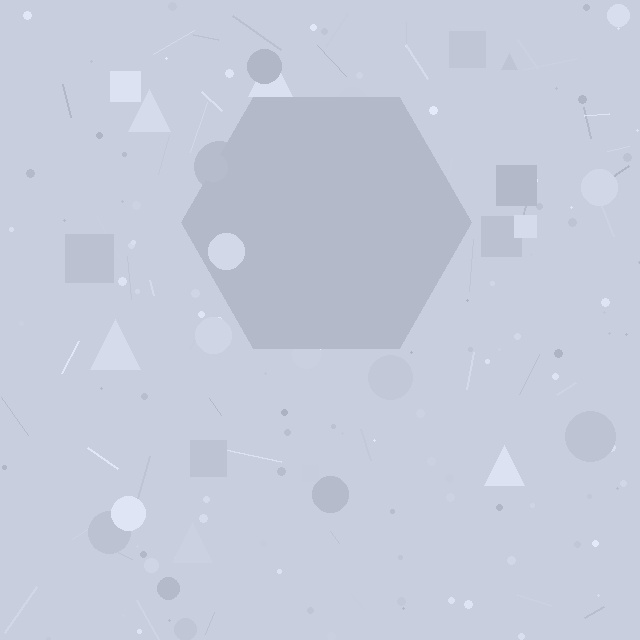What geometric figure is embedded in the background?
A hexagon is embedded in the background.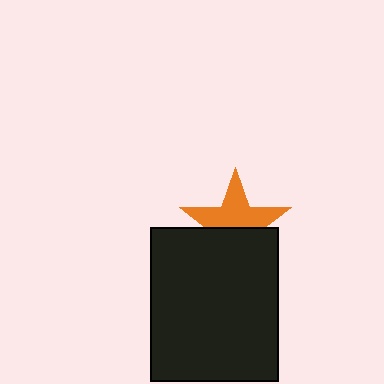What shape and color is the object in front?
The object in front is a black rectangle.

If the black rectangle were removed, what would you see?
You would see the complete orange star.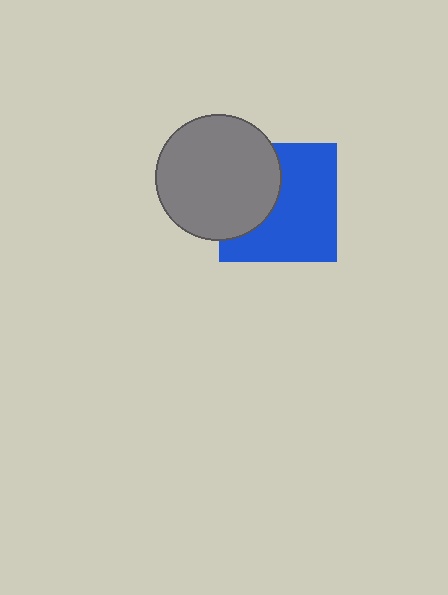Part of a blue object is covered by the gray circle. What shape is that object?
It is a square.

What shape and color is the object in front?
The object in front is a gray circle.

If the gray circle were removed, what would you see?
You would see the complete blue square.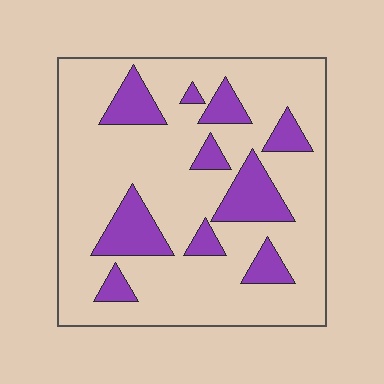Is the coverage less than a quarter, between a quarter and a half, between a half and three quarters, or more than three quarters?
Less than a quarter.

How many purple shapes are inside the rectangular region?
10.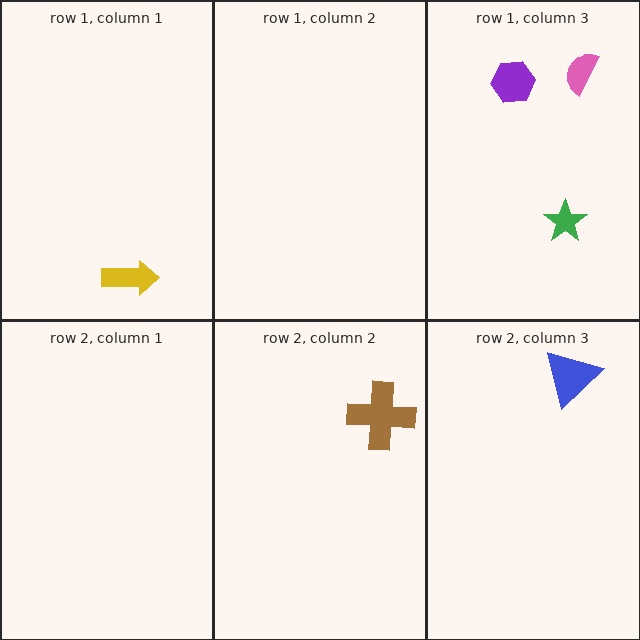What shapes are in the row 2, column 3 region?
The blue triangle.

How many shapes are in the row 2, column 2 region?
1.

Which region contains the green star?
The row 1, column 3 region.